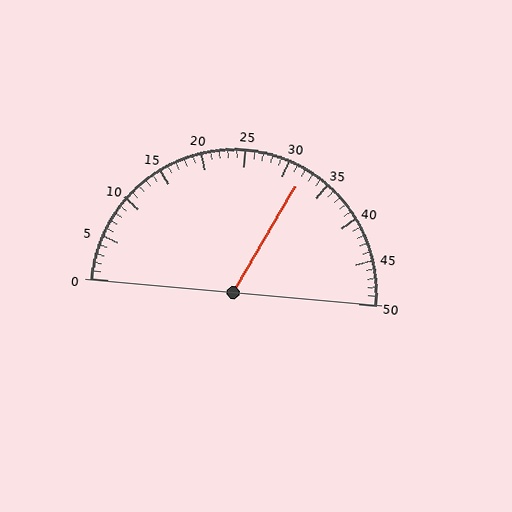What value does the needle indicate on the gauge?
The needle indicates approximately 32.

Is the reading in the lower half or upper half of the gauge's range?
The reading is in the upper half of the range (0 to 50).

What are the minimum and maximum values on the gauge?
The gauge ranges from 0 to 50.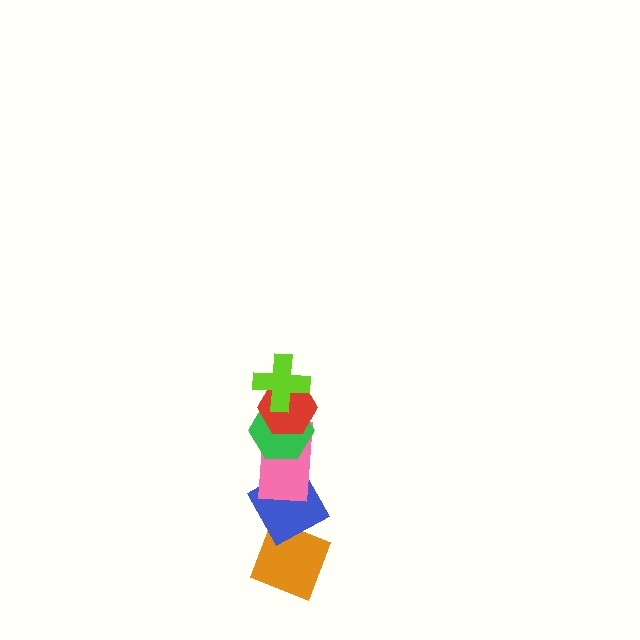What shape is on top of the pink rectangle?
The green hexagon is on top of the pink rectangle.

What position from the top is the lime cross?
The lime cross is 1st from the top.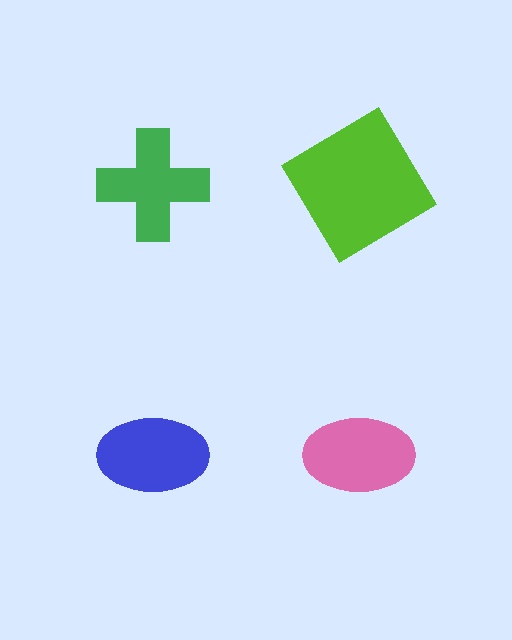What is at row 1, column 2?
A lime diamond.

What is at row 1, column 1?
A green cross.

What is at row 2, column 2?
A pink ellipse.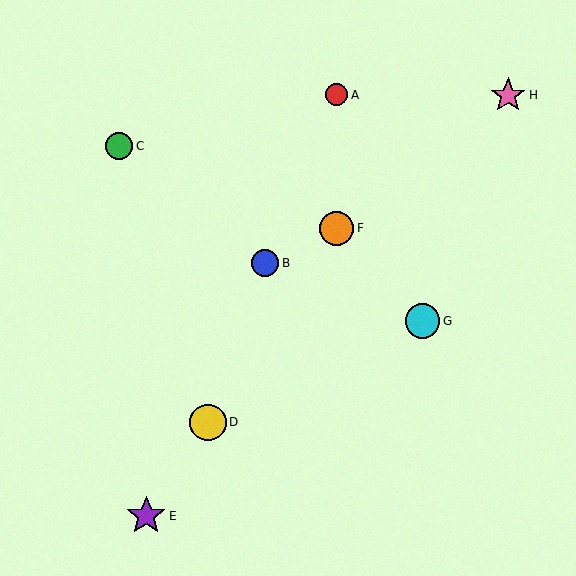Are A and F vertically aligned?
Yes, both are at x≈337.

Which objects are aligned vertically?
Objects A, F are aligned vertically.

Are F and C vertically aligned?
No, F is at x≈337 and C is at x≈119.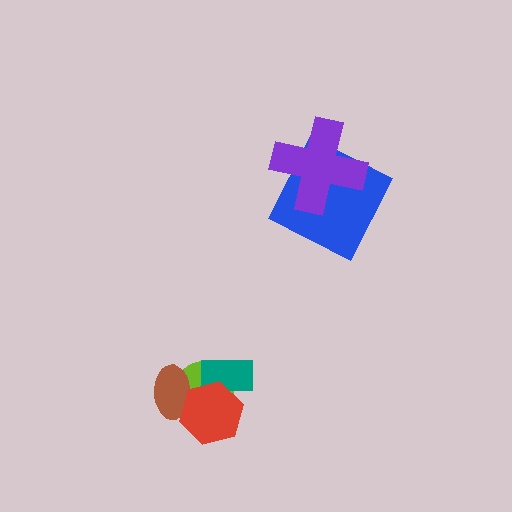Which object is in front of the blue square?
The purple cross is in front of the blue square.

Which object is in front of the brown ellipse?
The red hexagon is in front of the brown ellipse.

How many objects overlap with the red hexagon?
3 objects overlap with the red hexagon.